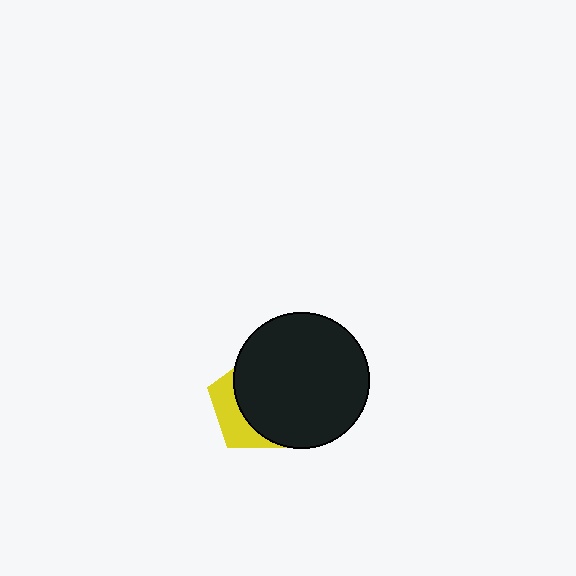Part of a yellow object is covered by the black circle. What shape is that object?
It is a pentagon.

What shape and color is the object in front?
The object in front is a black circle.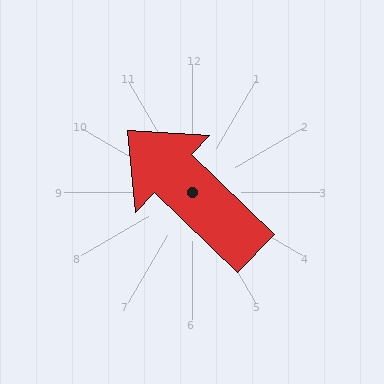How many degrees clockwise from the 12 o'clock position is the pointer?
Approximately 314 degrees.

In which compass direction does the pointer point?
Northwest.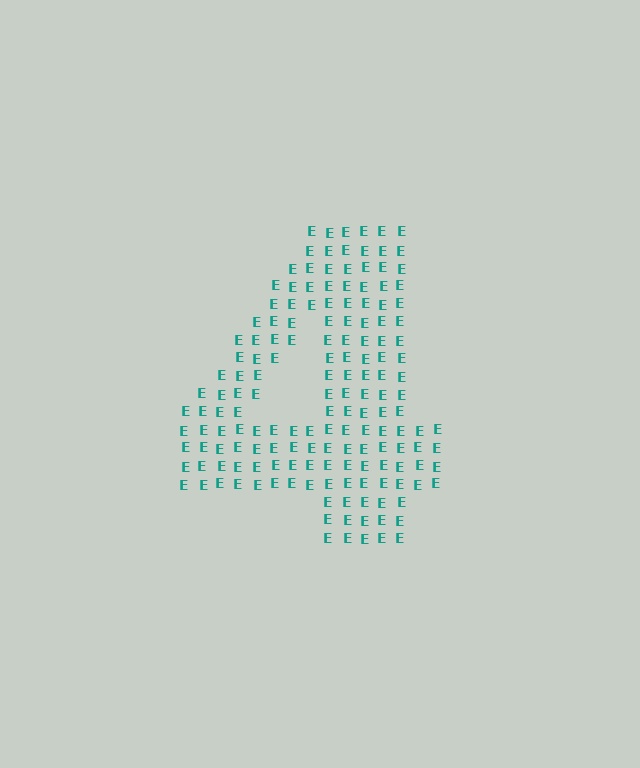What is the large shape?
The large shape is the digit 4.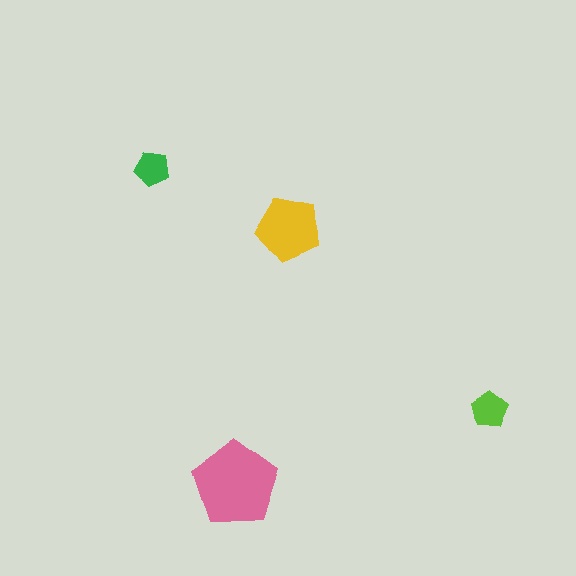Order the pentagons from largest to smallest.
the pink one, the yellow one, the lime one, the green one.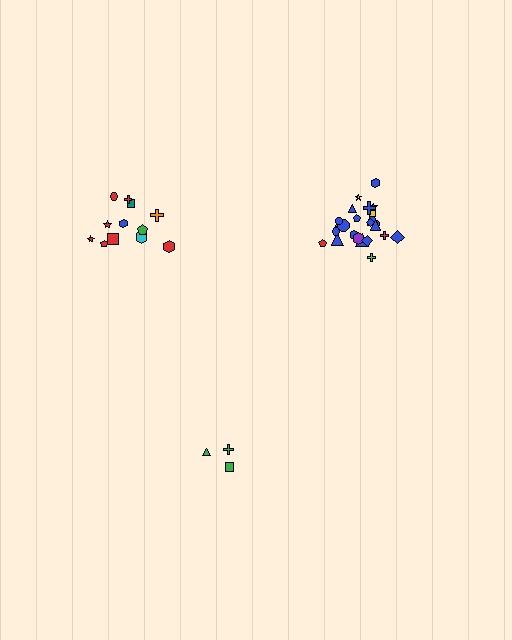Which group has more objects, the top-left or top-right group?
The top-right group.